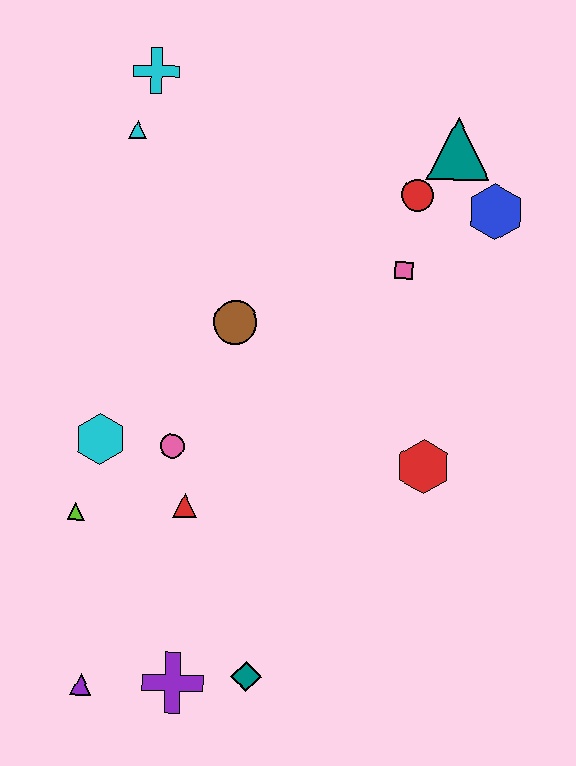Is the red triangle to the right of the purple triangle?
Yes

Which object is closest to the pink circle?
The red triangle is closest to the pink circle.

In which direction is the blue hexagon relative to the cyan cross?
The blue hexagon is to the right of the cyan cross.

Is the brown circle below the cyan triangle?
Yes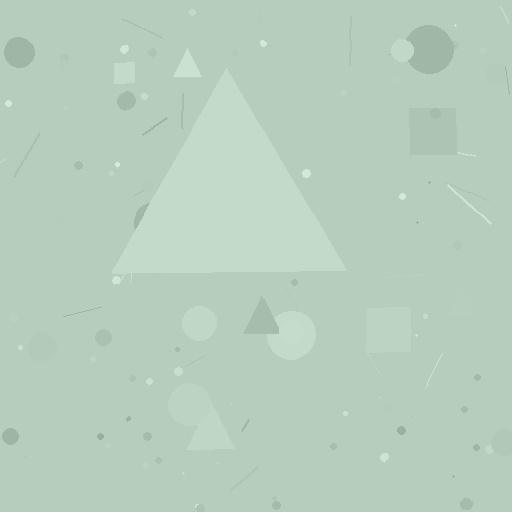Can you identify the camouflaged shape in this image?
The camouflaged shape is a triangle.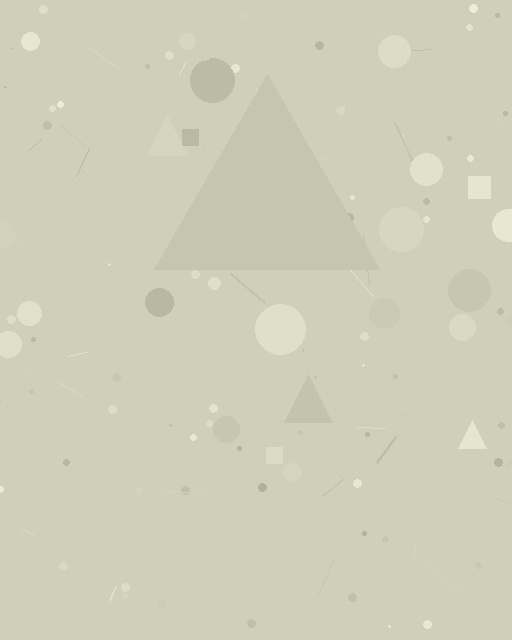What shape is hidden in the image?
A triangle is hidden in the image.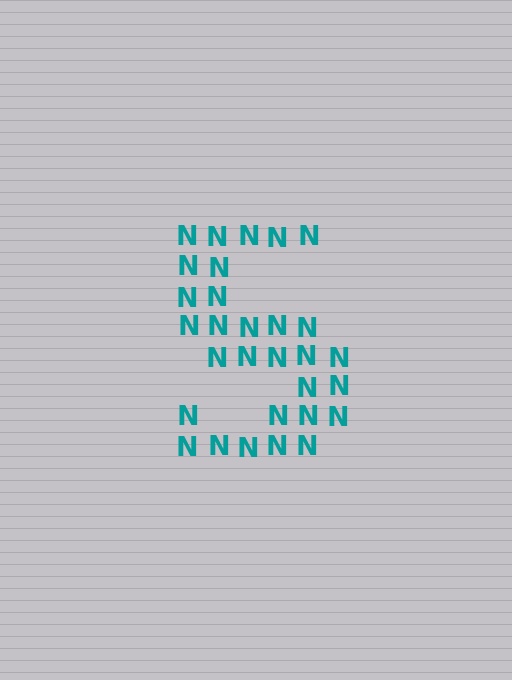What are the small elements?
The small elements are letter N's.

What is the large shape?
The large shape is the letter S.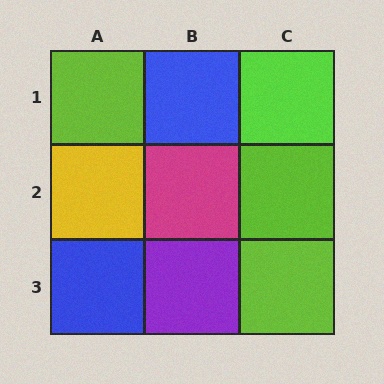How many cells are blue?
2 cells are blue.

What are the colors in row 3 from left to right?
Blue, purple, lime.